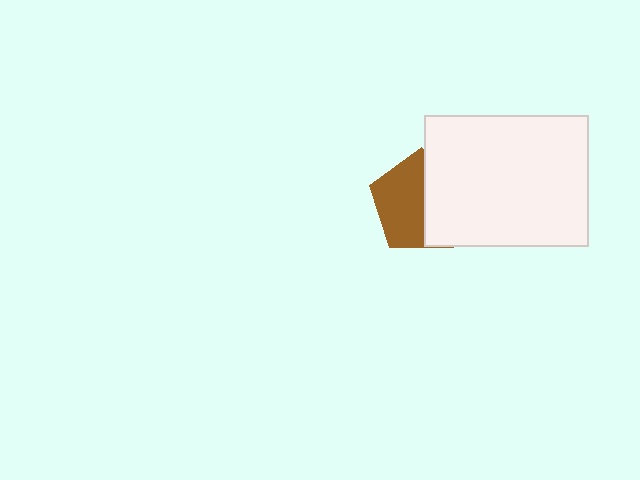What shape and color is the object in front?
The object in front is a white rectangle.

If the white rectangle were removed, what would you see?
You would see the complete brown pentagon.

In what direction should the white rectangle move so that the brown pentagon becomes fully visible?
The white rectangle should move right. That is the shortest direction to clear the overlap and leave the brown pentagon fully visible.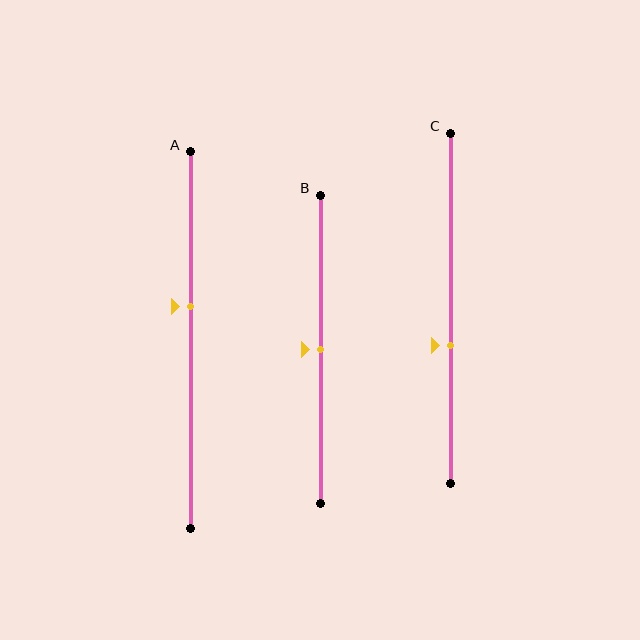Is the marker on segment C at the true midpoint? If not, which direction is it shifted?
No, the marker on segment C is shifted downward by about 11% of the segment length.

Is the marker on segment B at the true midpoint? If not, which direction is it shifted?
Yes, the marker on segment B is at the true midpoint.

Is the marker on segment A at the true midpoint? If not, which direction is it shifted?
No, the marker on segment A is shifted upward by about 9% of the segment length.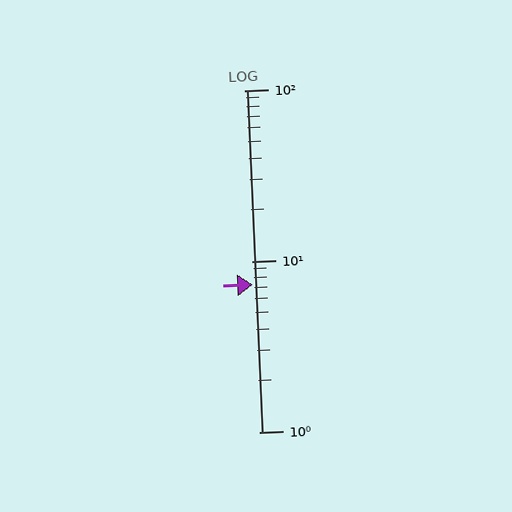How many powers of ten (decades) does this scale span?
The scale spans 2 decades, from 1 to 100.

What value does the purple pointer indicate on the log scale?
The pointer indicates approximately 7.3.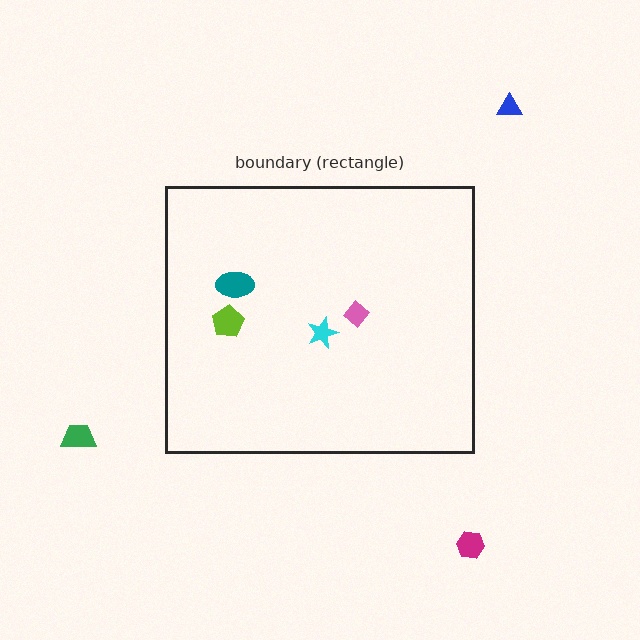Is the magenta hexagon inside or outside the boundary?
Outside.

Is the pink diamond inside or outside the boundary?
Inside.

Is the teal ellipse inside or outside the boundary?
Inside.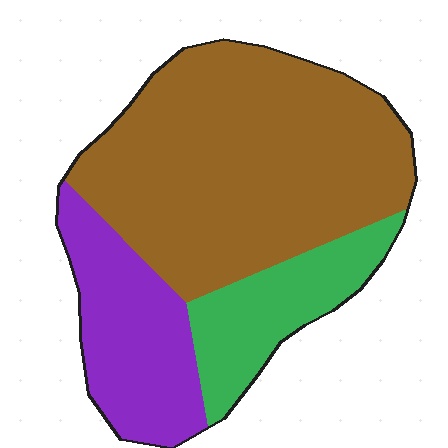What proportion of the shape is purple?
Purple covers about 25% of the shape.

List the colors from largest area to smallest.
From largest to smallest: brown, purple, green.